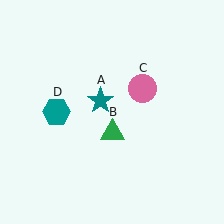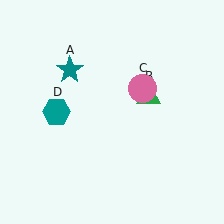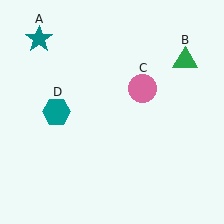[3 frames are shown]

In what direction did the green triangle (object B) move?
The green triangle (object B) moved up and to the right.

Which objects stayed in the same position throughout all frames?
Pink circle (object C) and teal hexagon (object D) remained stationary.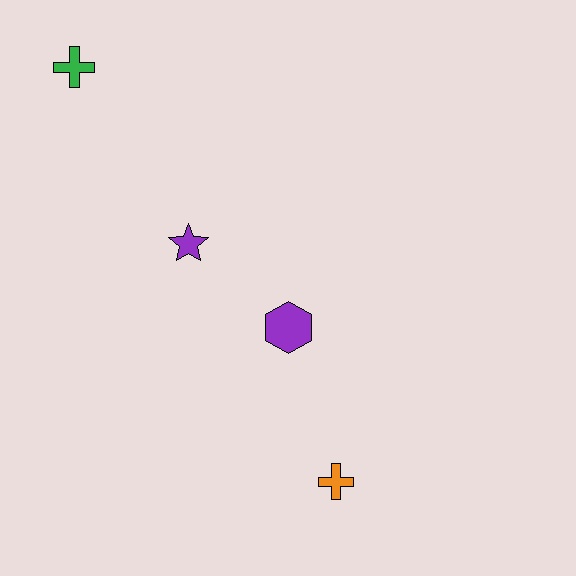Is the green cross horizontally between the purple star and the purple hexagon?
No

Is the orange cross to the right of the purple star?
Yes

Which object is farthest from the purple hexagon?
The green cross is farthest from the purple hexagon.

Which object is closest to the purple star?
The purple hexagon is closest to the purple star.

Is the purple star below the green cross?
Yes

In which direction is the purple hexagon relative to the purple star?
The purple hexagon is to the right of the purple star.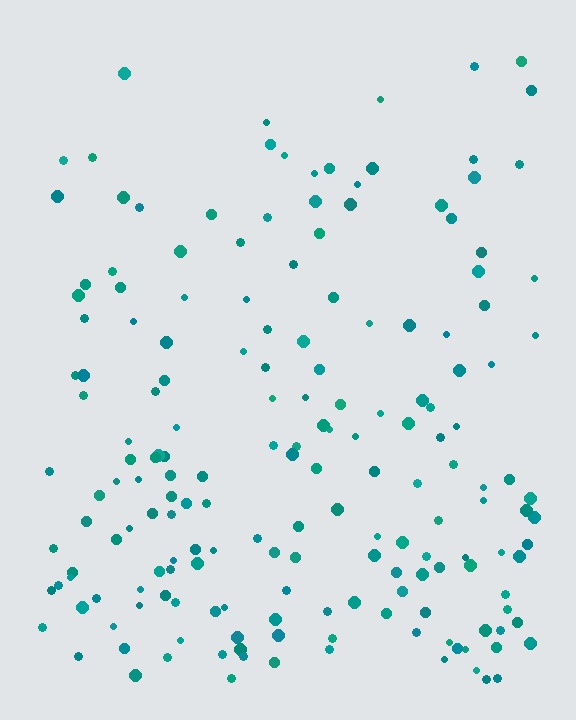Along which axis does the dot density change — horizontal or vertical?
Vertical.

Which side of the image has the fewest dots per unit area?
The top.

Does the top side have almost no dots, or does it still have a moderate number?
Still a moderate number, just noticeably fewer than the bottom.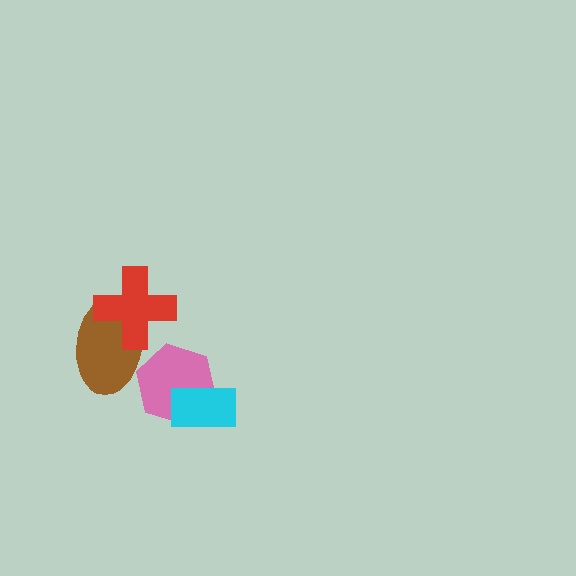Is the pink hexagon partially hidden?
Yes, it is partially covered by another shape.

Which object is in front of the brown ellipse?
The red cross is in front of the brown ellipse.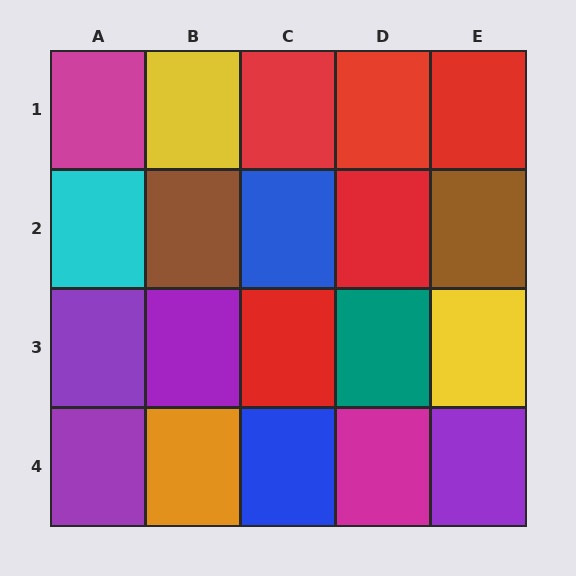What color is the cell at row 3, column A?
Purple.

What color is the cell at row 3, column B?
Purple.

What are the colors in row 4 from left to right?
Purple, orange, blue, magenta, purple.